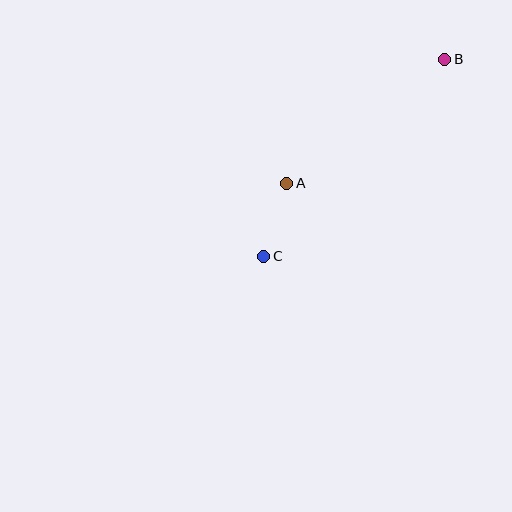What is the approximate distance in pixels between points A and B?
The distance between A and B is approximately 201 pixels.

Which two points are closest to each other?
Points A and C are closest to each other.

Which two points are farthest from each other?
Points B and C are farthest from each other.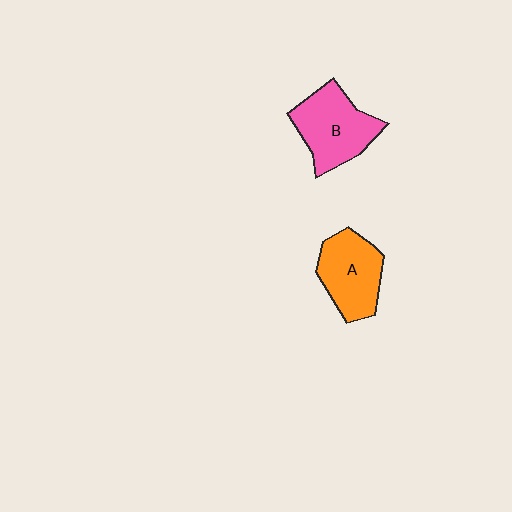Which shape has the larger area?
Shape B (pink).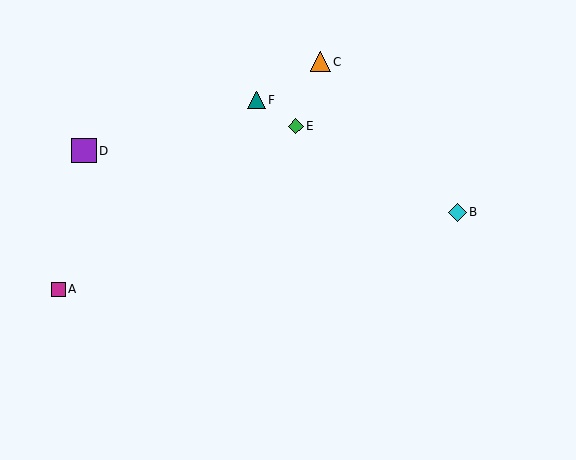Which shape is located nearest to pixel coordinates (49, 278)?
The magenta square (labeled A) at (58, 289) is nearest to that location.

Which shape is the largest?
The purple square (labeled D) is the largest.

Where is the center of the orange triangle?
The center of the orange triangle is at (321, 62).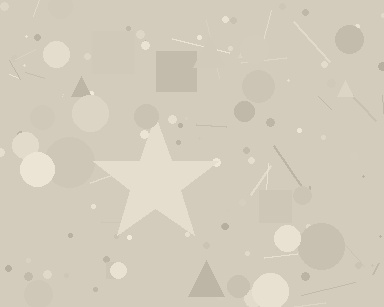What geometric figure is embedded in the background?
A star is embedded in the background.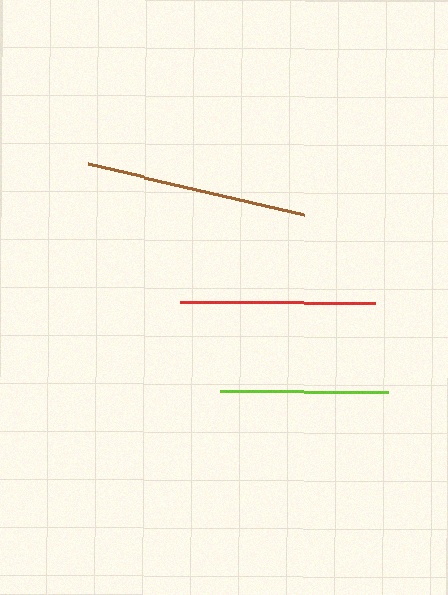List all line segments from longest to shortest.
From longest to shortest: brown, red, lime.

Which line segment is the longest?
The brown line is the longest at approximately 222 pixels.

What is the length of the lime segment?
The lime segment is approximately 169 pixels long.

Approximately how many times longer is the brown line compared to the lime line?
The brown line is approximately 1.3 times the length of the lime line.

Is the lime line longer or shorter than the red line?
The red line is longer than the lime line.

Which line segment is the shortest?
The lime line is the shortest at approximately 169 pixels.